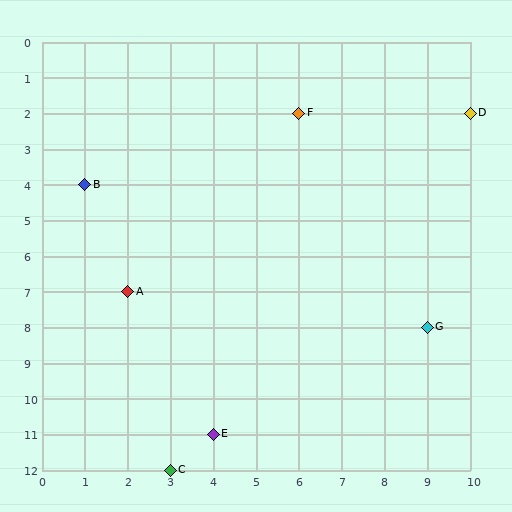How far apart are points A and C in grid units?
Points A and C are 1 column and 5 rows apart (about 5.1 grid units diagonally).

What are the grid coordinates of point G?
Point G is at grid coordinates (9, 8).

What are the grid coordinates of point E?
Point E is at grid coordinates (4, 11).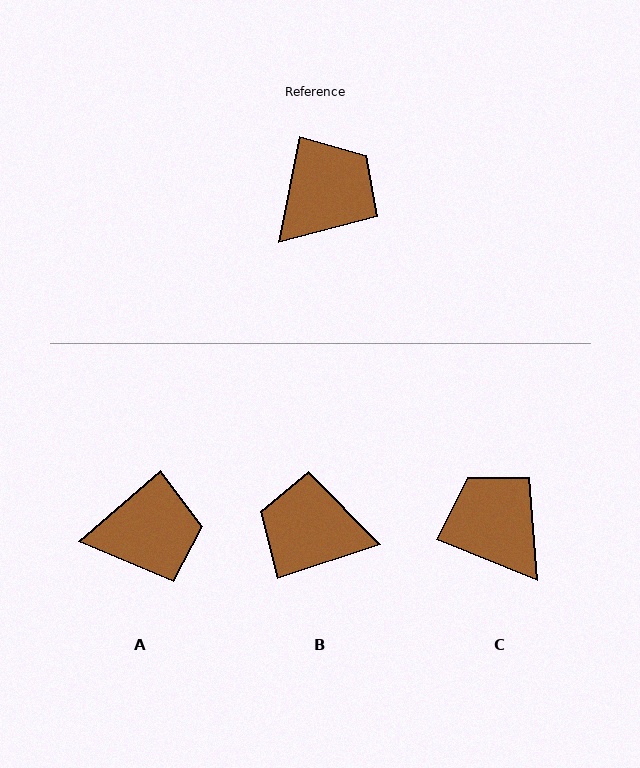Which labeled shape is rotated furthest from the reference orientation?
B, about 120 degrees away.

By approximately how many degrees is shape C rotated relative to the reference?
Approximately 79 degrees counter-clockwise.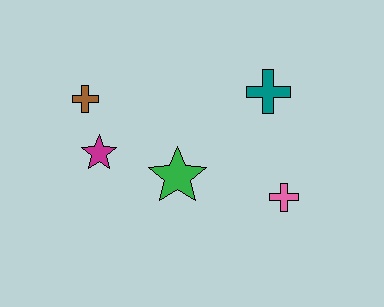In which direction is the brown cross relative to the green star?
The brown cross is to the left of the green star.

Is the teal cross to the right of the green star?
Yes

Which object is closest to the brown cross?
The magenta star is closest to the brown cross.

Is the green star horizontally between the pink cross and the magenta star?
Yes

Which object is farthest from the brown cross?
The pink cross is farthest from the brown cross.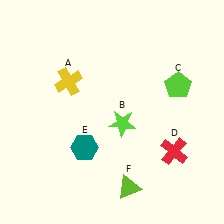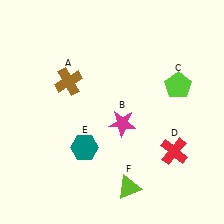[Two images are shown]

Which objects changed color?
A changed from yellow to brown. B changed from lime to magenta.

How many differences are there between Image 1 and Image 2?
There are 2 differences between the two images.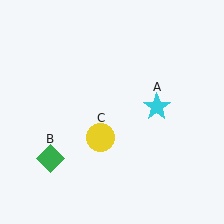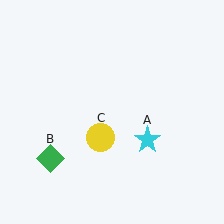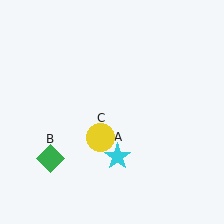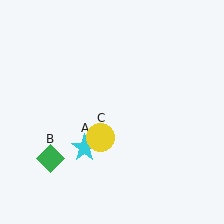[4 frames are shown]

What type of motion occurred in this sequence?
The cyan star (object A) rotated clockwise around the center of the scene.